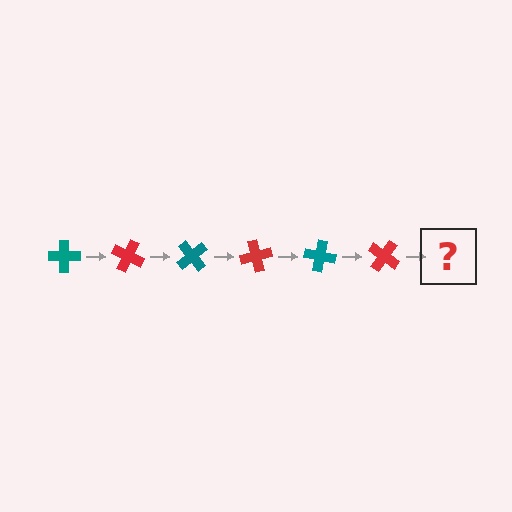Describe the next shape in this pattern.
It should be a teal cross, rotated 150 degrees from the start.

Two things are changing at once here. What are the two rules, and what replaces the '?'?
The two rules are that it rotates 25 degrees each step and the color cycles through teal and red. The '?' should be a teal cross, rotated 150 degrees from the start.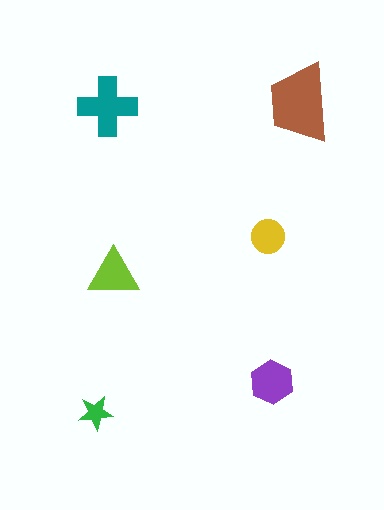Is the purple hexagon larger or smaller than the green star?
Larger.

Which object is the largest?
The brown trapezoid.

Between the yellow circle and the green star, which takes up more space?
The yellow circle.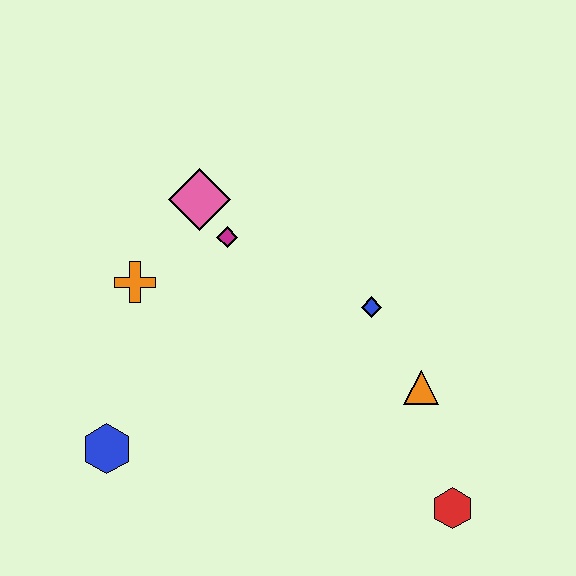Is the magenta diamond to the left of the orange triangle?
Yes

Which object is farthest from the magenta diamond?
The red hexagon is farthest from the magenta diamond.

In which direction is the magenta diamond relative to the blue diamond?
The magenta diamond is to the left of the blue diamond.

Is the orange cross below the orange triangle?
No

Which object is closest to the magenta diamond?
The pink diamond is closest to the magenta diamond.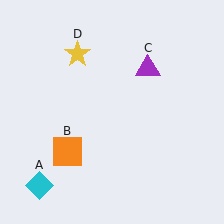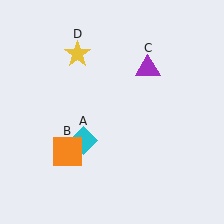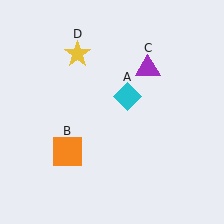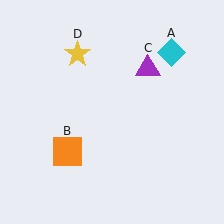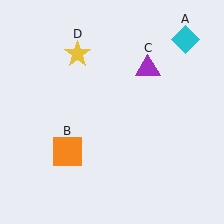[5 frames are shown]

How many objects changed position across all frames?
1 object changed position: cyan diamond (object A).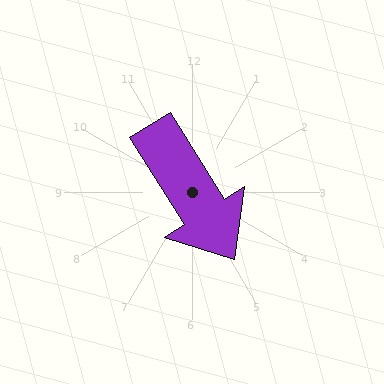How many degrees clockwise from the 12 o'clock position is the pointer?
Approximately 148 degrees.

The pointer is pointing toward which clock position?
Roughly 5 o'clock.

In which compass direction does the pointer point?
Southeast.